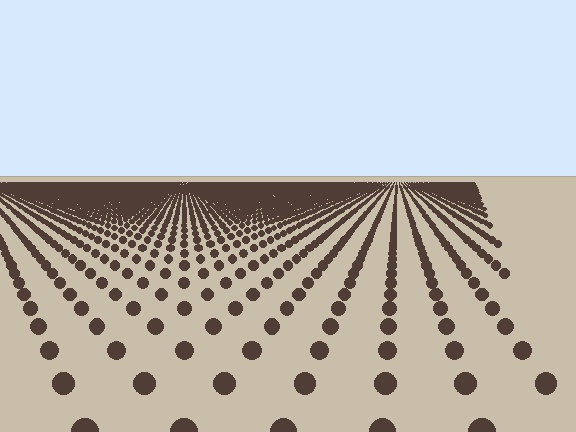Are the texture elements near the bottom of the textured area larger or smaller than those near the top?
Larger. Near the bottom, elements are closer to the viewer and appear at a bigger on-screen size.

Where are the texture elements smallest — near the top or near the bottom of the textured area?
Near the top.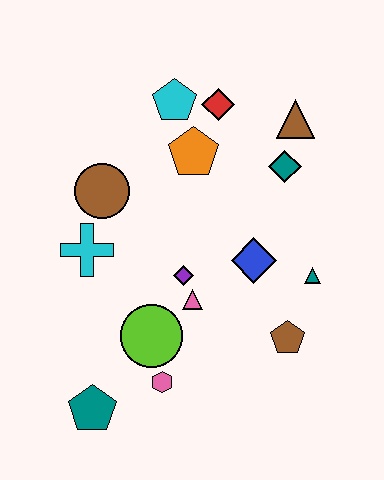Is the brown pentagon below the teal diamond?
Yes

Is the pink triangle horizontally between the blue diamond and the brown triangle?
No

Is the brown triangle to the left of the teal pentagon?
No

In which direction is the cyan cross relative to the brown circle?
The cyan cross is below the brown circle.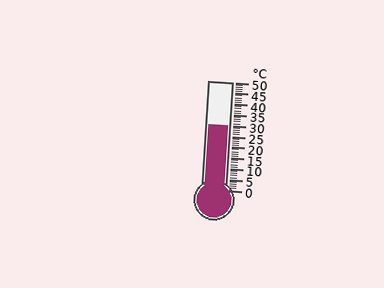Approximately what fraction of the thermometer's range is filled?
The thermometer is filled to approximately 60% of its range.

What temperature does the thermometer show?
The thermometer shows approximately 30°C.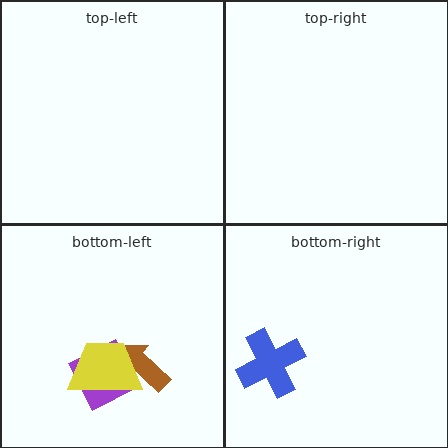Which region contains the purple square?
The bottom-left region.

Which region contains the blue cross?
The bottom-right region.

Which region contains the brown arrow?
The bottom-left region.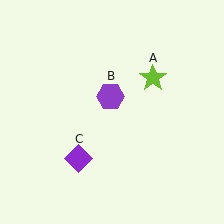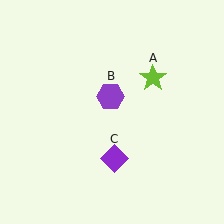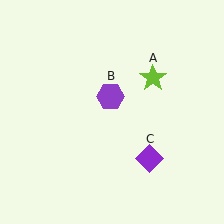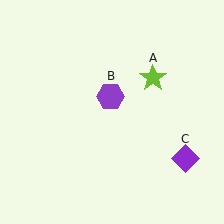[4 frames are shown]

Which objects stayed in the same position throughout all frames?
Lime star (object A) and purple hexagon (object B) remained stationary.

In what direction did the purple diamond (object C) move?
The purple diamond (object C) moved right.